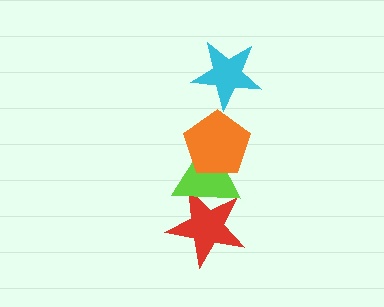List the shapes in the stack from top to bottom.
From top to bottom: the cyan star, the orange pentagon, the lime triangle, the red star.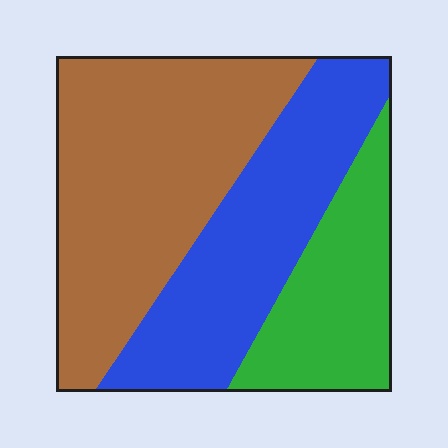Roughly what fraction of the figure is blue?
Blue takes up between a quarter and a half of the figure.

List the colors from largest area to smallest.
From largest to smallest: brown, blue, green.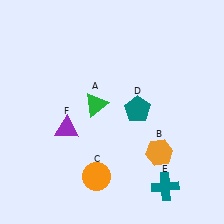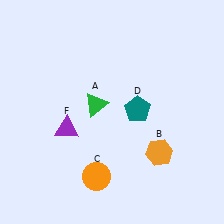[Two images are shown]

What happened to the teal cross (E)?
The teal cross (E) was removed in Image 2. It was in the bottom-right area of Image 1.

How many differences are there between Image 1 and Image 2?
There is 1 difference between the two images.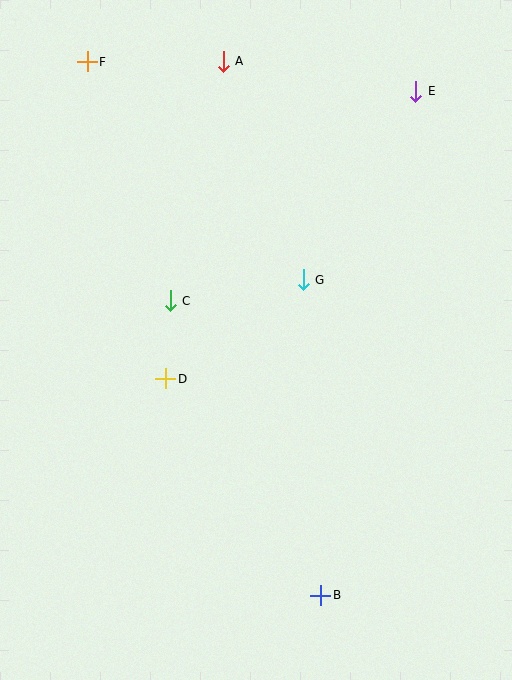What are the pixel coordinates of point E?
Point E is at (416, 91).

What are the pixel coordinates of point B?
Point B is at (321, 595).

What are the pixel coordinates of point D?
Point D is at (166, 379).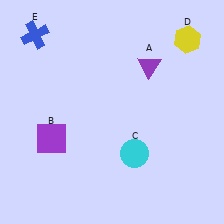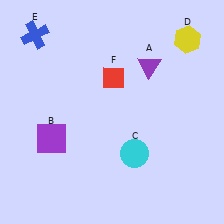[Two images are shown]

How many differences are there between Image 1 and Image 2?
There is 1 difference between the two images.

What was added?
A red diamond (F) was added in Image 2.